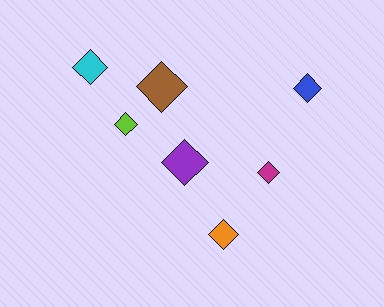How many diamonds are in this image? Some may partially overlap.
There are 7 diamonds.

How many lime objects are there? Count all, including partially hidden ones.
There is 1 lime object.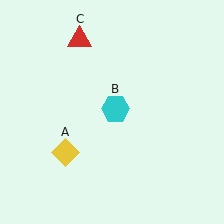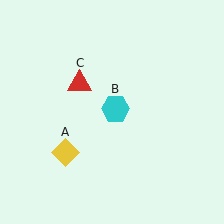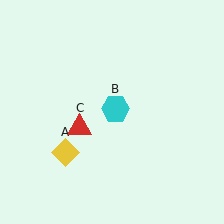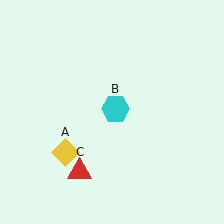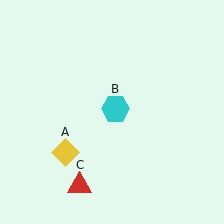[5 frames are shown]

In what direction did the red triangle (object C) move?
The red triangle (object C) moved down.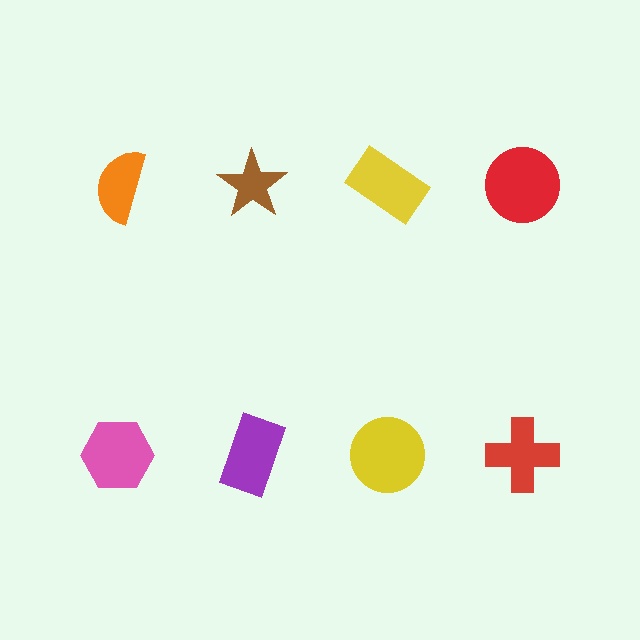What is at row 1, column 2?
A brown star.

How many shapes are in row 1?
4 shapes.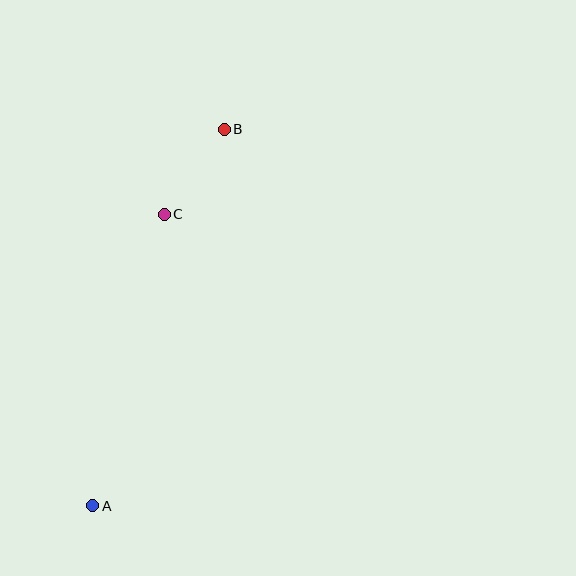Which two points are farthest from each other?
Points A and B are farthest from each other.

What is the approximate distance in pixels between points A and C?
The distance between A and C is approximately 300 pixels.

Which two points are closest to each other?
Points B and C are closest to each other.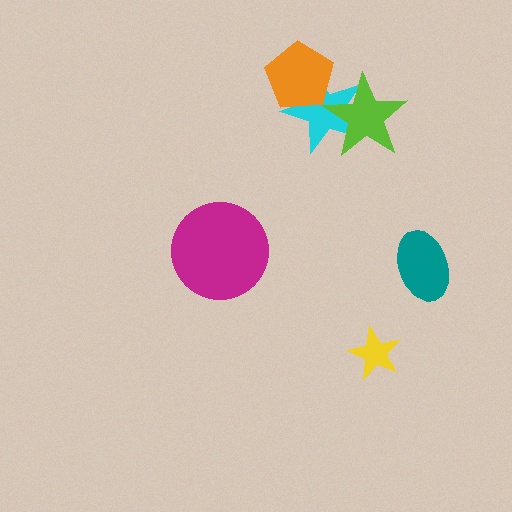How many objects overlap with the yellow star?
0 objects overlap with the yellow star.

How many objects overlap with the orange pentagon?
1 object overlaps with the orange pentagon.